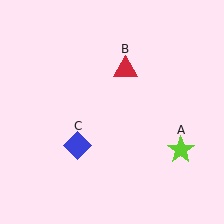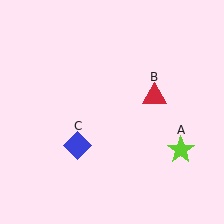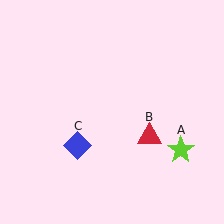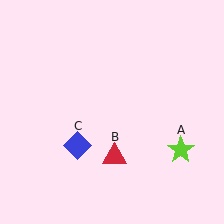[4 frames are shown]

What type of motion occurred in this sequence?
The red triangle (object B) rotated clockwise around the center of the scene.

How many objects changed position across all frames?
1 object changed position: red triangle (object B).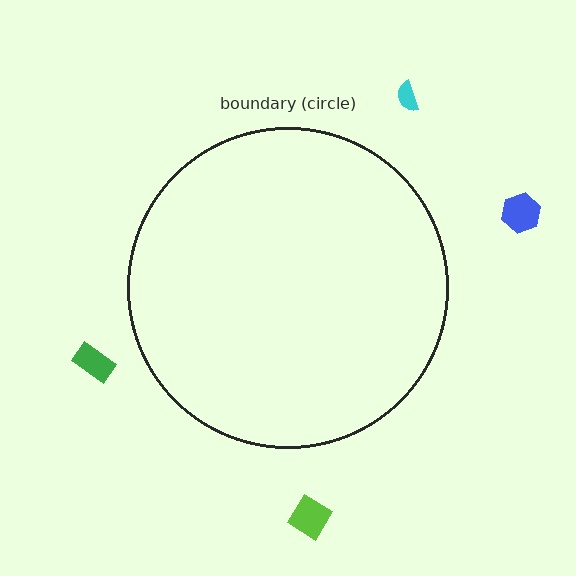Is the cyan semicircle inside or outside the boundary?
Outside.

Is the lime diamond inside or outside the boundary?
Outside.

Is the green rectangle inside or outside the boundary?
Outside.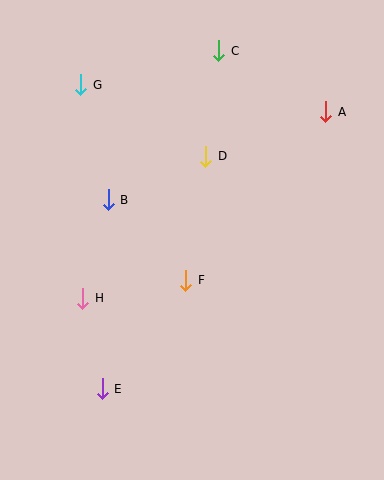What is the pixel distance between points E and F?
The distance between E and F is 137 pixels.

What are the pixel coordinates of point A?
Point A is at (326, 112).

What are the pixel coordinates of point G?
Point G is at (81, 85).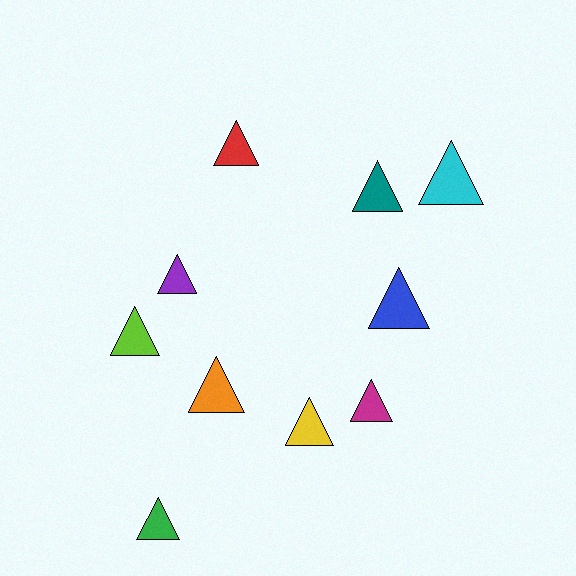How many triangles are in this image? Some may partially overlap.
There are 10 triangles.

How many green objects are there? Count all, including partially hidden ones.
There is 1 green object.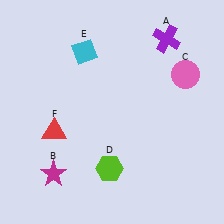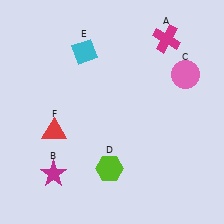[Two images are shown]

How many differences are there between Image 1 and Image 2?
There is 1 difference between the two images.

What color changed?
The cross (A) changed from purple in Image 1 to magenta in Image 2.